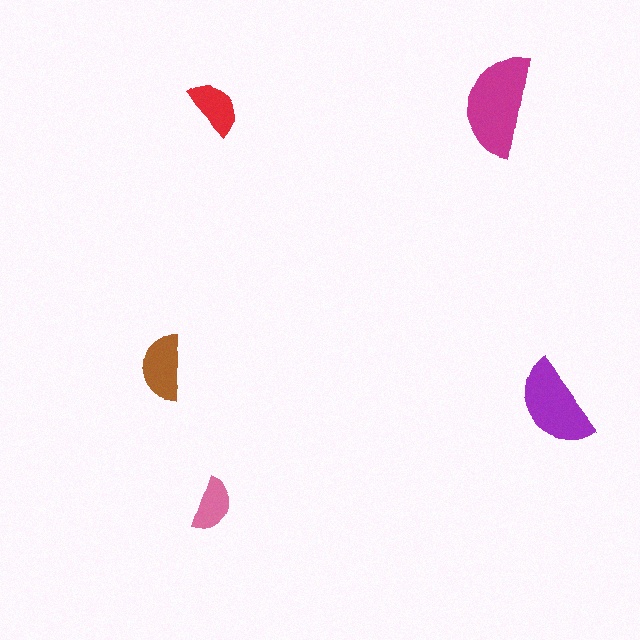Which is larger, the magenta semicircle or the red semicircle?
The magenta one.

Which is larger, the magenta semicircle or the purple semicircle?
The magenta one.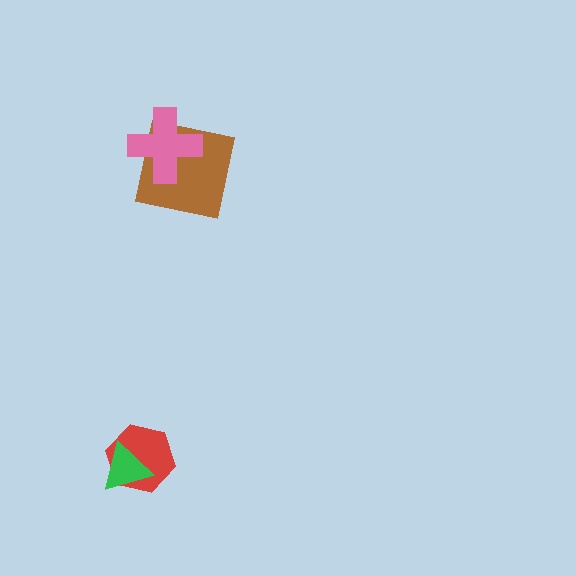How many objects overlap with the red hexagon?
1 object overlaps with the red hexagon.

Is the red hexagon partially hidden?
Yes, it is partially covered by another shape.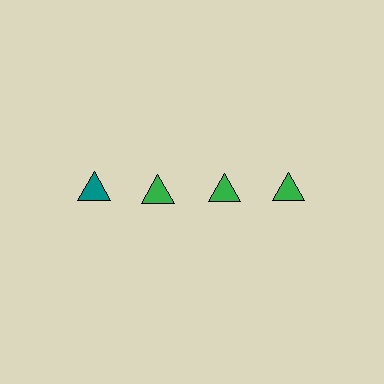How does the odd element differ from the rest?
It has a different color: teal instead of green.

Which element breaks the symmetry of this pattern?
The teal triangle in the top row, leftmost column breaks the symmetry. All other shapes are green triangles.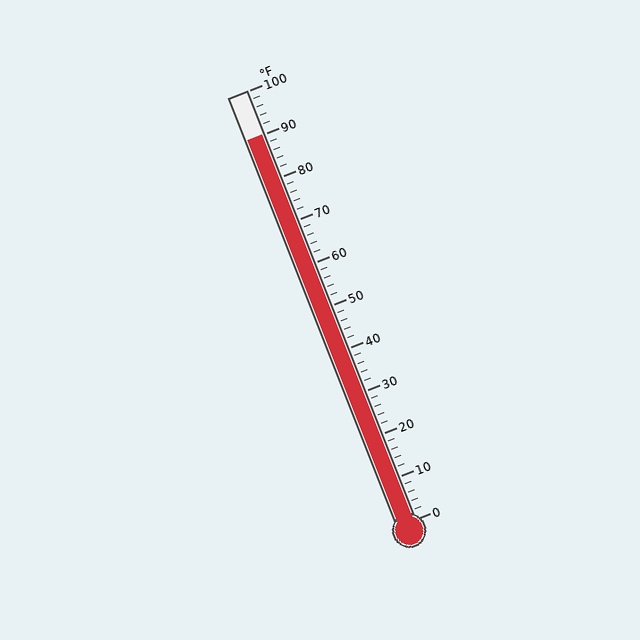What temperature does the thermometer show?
The thermometer shows approximately 90°F.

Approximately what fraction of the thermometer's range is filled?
The thermometer is filled to approximately 90% of its range.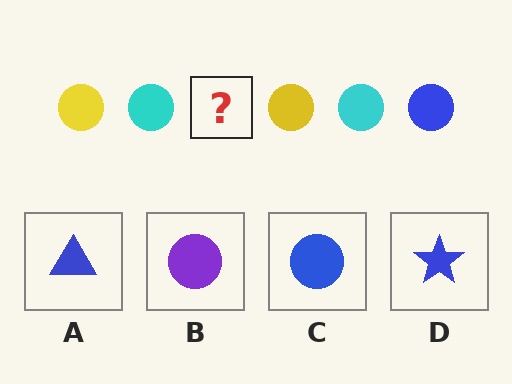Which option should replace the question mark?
Option C.